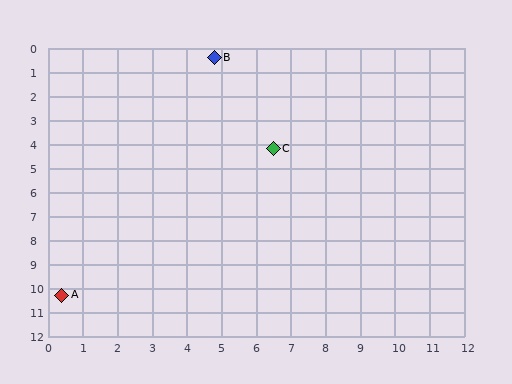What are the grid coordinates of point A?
Point A is at approximately (0.4, 10.3).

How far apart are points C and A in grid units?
Points C and A are about 8.6 grid units apart.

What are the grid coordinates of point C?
Point C is at approximately (6.5, 4.2).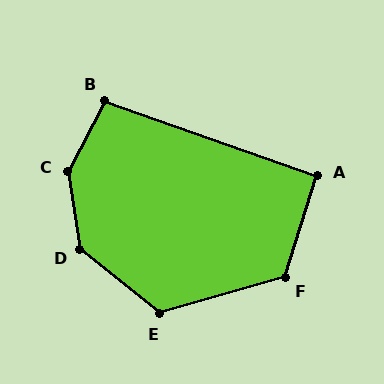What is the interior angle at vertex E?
Approximately 125 degrees (obtuse).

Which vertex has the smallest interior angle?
A, at approximately 92 degrees.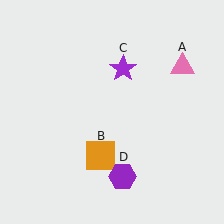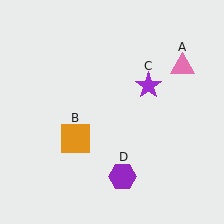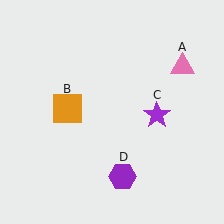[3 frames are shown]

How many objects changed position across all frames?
2 objects changed position: orange square (object B), purple star (object C).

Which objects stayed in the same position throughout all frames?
Pink triangle (object A) and purple hexagon (object D) remained stationary.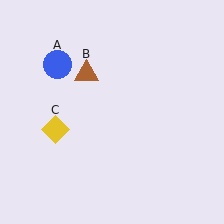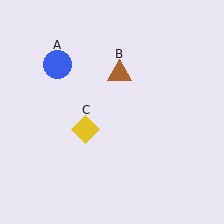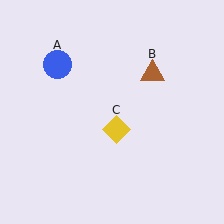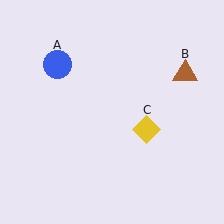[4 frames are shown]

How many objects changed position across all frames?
2 objects changed position: brown triangle (object B), yellow diamond (object C).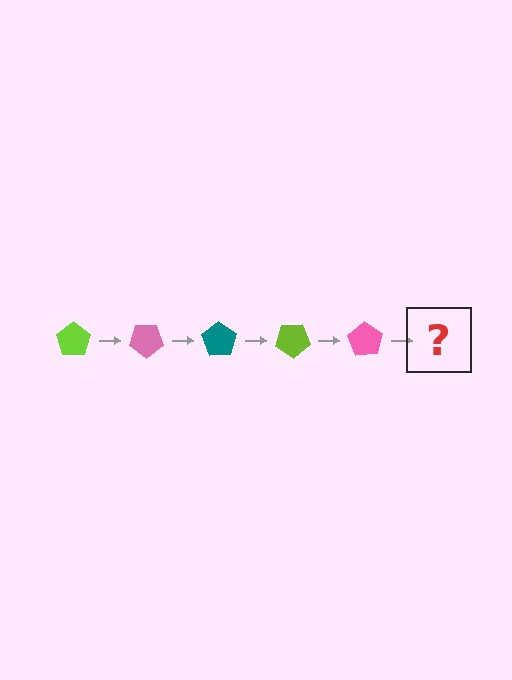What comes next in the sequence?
The next element should be a teal pentagon, rotated 175 degrees from the start.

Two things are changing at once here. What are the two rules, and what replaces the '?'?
The two rules are that it rotates 35 degrees each step and the color cycles through lime, pink, and teal. The '?' should be a teal pentagon, rotated 175 degrees from the start.